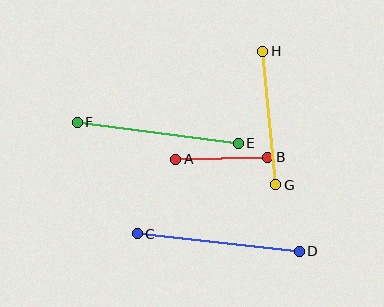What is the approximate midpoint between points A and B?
The midpoint is at approximately (222, 158) pixels.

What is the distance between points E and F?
The distance is approximately 162 pixels.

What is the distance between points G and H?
The distance is approximately 134 pixels.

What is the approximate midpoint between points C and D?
The midpoint is at approximately (218, 242) pixels.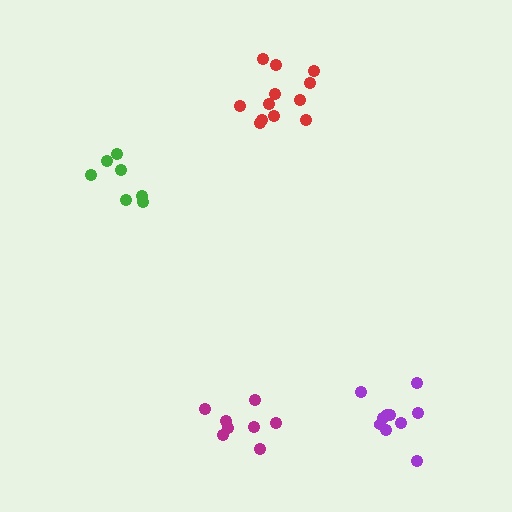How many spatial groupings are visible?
There are 4 spatial groupings.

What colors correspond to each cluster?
The clusters are colored: red, magenta, green, purple.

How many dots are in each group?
Group 1: 12 dots, Group 2: 8 dots, Group 3: 7 dots, Group 4: 10 dots (37 total).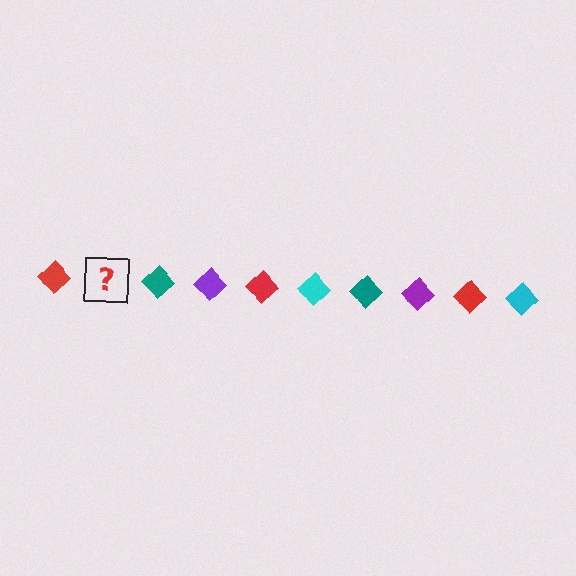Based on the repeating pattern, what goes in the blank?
The blank should be a cyan diamond.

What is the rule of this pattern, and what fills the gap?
The rule is that the pattern cycles through red, cyan, teal, purple diamonds. The gap should be filled with a cyan diamond.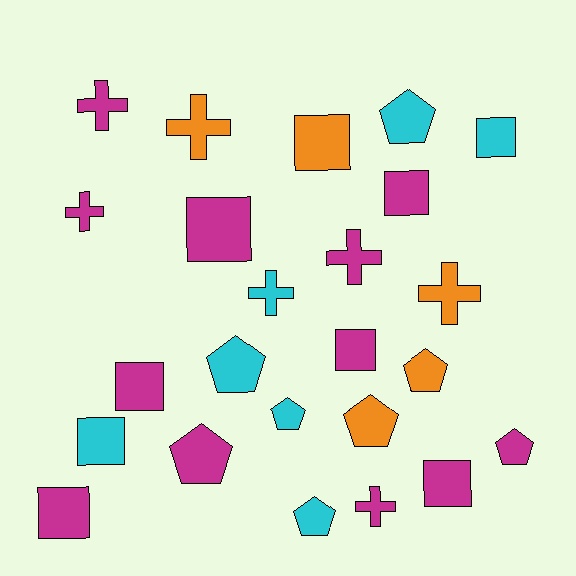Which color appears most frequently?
Magenta, with 12 objects.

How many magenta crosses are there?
There are 4 magenta crosses.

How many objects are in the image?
There are 24 objects.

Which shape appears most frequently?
Square, with 9 objects.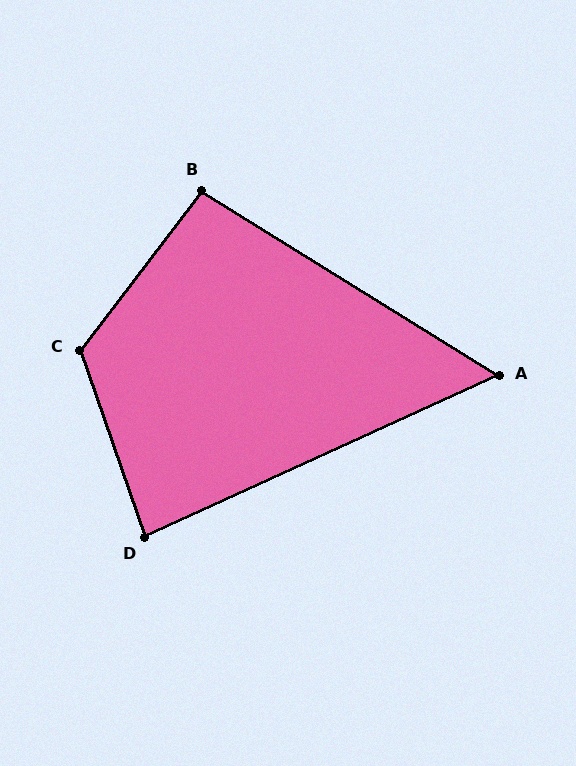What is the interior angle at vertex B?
Approximately 96 degrees (obtuse).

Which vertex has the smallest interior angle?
A, at approximately 56 degrees.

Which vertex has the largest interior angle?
C, at approximately 124 degrees.